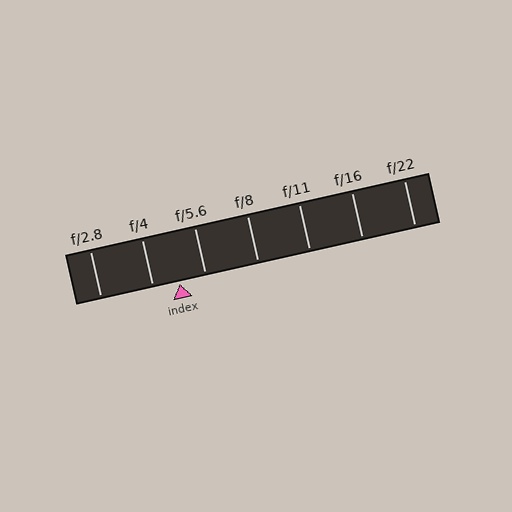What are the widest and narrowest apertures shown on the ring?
The widest aperture shown is f/2.8 and the narrowest is f/22.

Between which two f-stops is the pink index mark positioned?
The index mark is between f/4 and f/5.6.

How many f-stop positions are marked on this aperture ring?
There are 7 f-stop positions marked.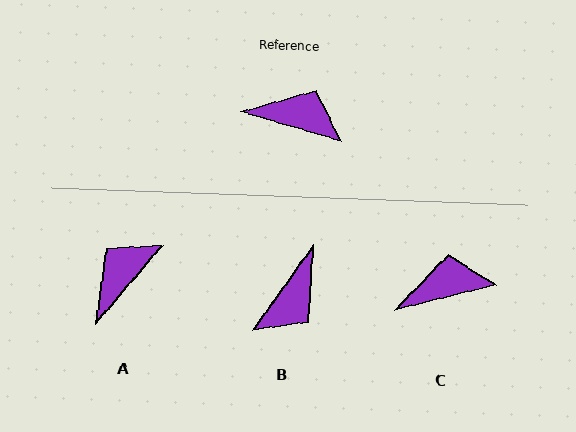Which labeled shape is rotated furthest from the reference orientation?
B, about 109 degrees away.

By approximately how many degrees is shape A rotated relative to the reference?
Approximately 66 degrees counter-clockwise.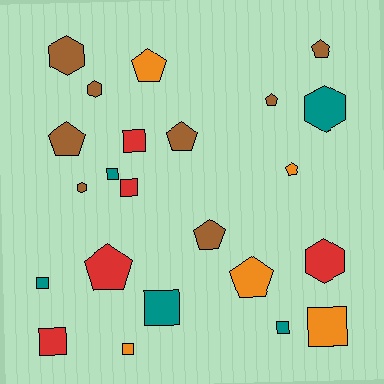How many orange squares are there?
There are 2 orange squares.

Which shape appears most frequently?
Pentagon, with 9 objects.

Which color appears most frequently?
Brown, with 8 objects.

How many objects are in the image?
There are 23 objects.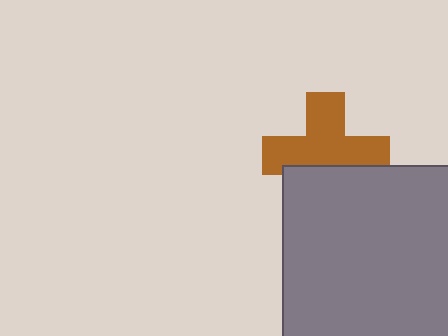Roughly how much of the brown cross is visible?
Most of it is visible (roughly 67%).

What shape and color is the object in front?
The object in front is a gray square.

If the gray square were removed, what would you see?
You would see the complete brown cross.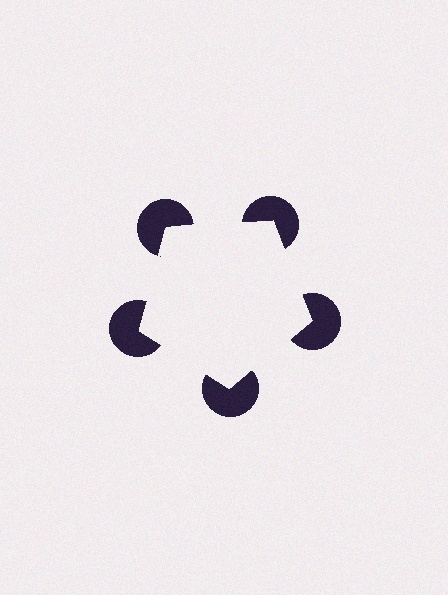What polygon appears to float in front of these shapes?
An illusory pentagon — its edges are inferred from the aligned wedge cuts in the pac-man discs, not physically drawn.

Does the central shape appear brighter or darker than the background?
It typically appears slightly brighter than the background, even though no actual brightness change is drawn.